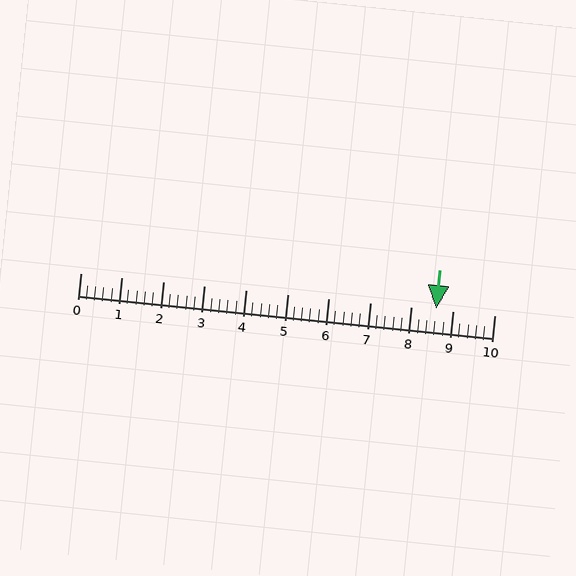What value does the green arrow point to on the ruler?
The green arrow points to approximately 8.6.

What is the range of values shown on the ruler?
The ruler shows values from 0 to 10.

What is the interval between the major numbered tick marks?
The major tick marks are spaced 1 units apart.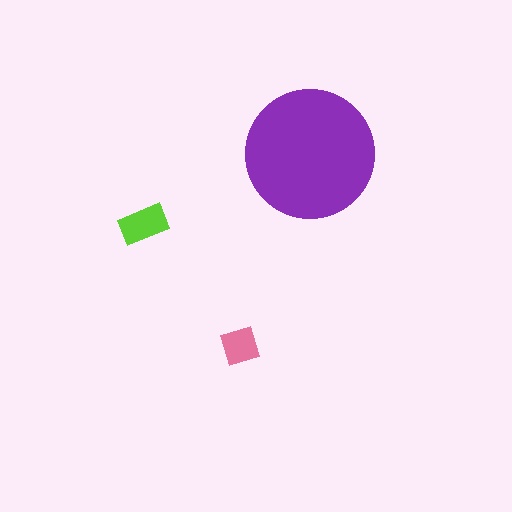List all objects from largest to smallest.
The purple circle, the lime rectangle, the pink diamond.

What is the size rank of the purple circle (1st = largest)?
1st.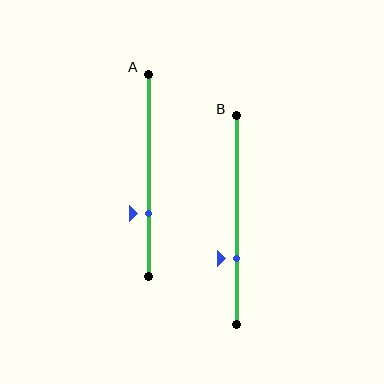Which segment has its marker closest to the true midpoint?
Segment B has its marker closest to the true midpoint.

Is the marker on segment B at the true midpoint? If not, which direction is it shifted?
No, the marker on segment B is shifted downward by about 19% of the segment length.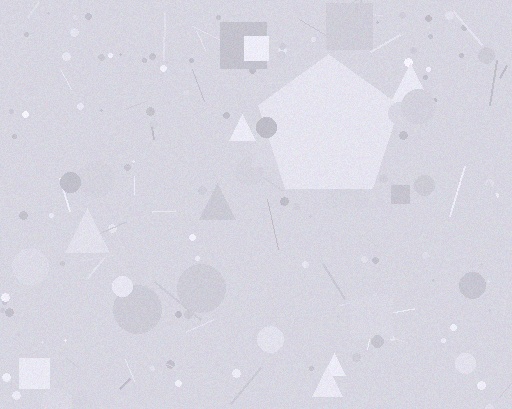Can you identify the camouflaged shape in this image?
The camouflaged shape is a pentagon.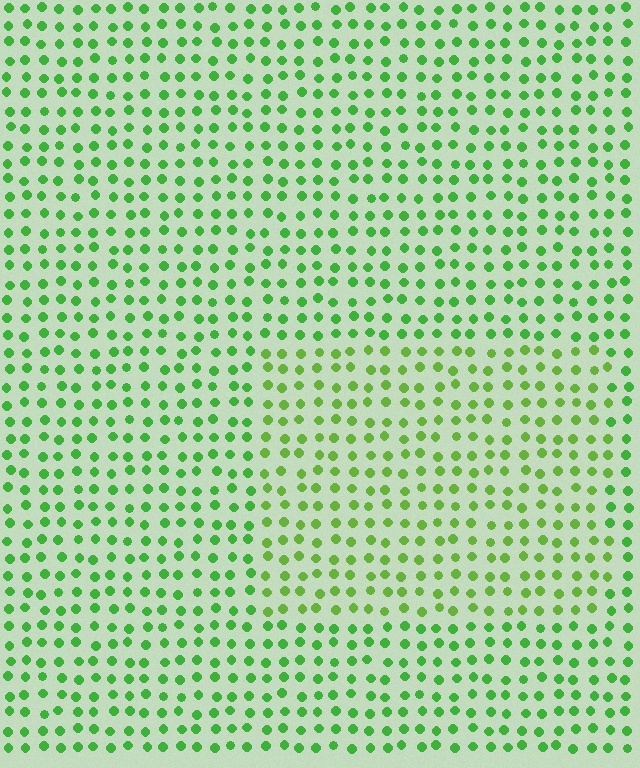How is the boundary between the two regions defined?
The boundary is defined purely by a slight shift in hue (about 21 degrees). Spacing, size, and orientation are identical on both sides.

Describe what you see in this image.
The image is filled with small green elements in a uniform arrangement. A rectangle-shaped region is visible where the elements are tinted to a slightly different hue, forming a subtle color boundary.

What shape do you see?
I see a rectangle.